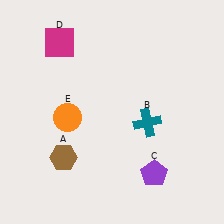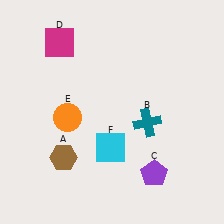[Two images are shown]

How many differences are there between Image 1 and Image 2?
There is 1 difference between the two images.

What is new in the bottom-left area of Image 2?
A cyan square (F) was added in the bottom-left area of Image 2.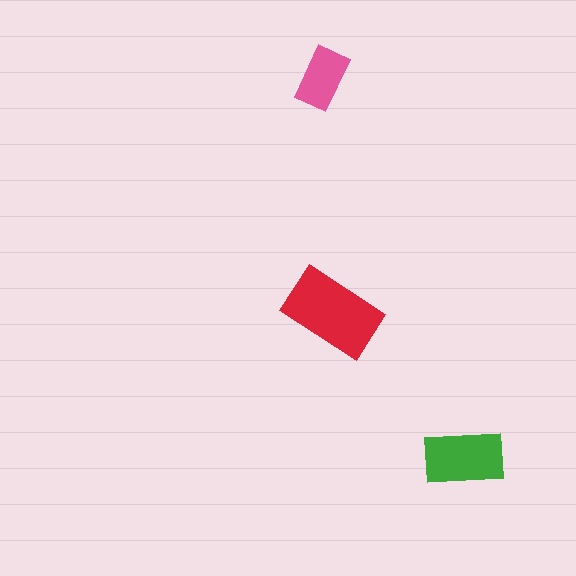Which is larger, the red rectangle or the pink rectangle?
The red one.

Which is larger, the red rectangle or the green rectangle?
The red one.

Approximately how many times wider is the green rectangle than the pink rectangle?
About 1.5 times wider.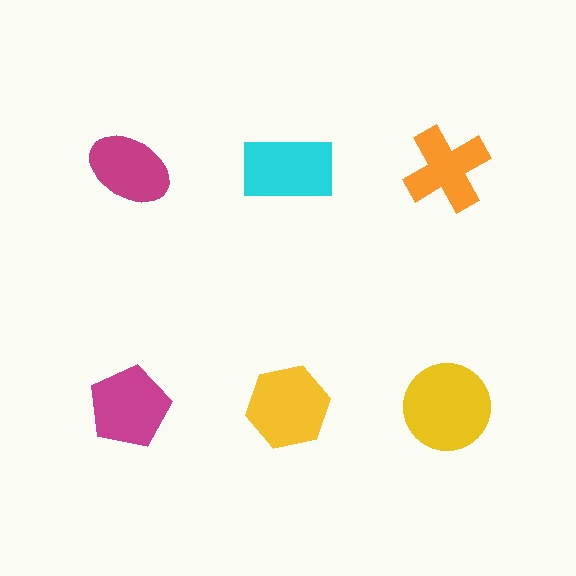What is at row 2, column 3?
A yellow circle.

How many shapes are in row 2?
3 shapes.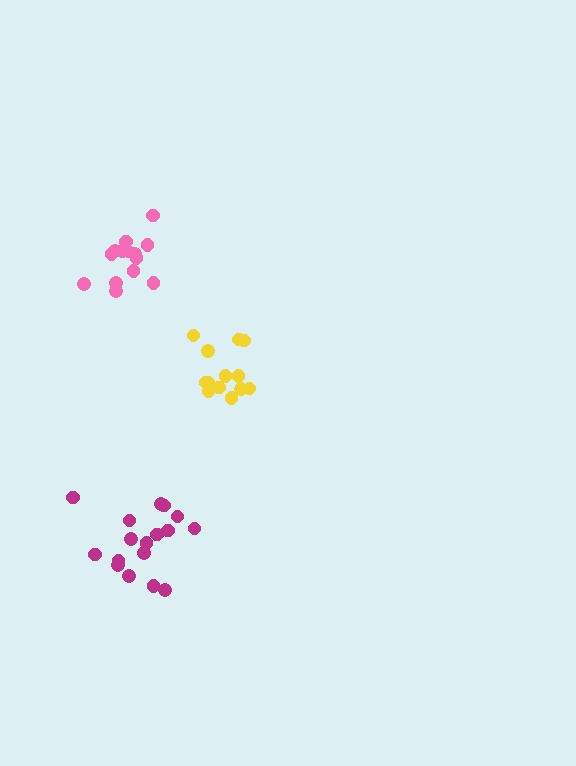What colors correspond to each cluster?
The clusters are colored: pink, magenta, yellow.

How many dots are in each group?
Group 1: 14 dots, Group 2: 17 dots, Group 3: 13 dots (44 total).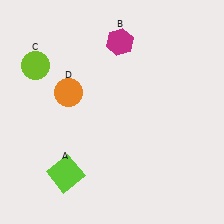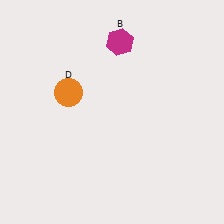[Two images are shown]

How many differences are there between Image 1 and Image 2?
There are 2 differences between the two images.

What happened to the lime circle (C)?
The lime circle (C) was removed in Image 2. It was in the top-left area of Image 1.